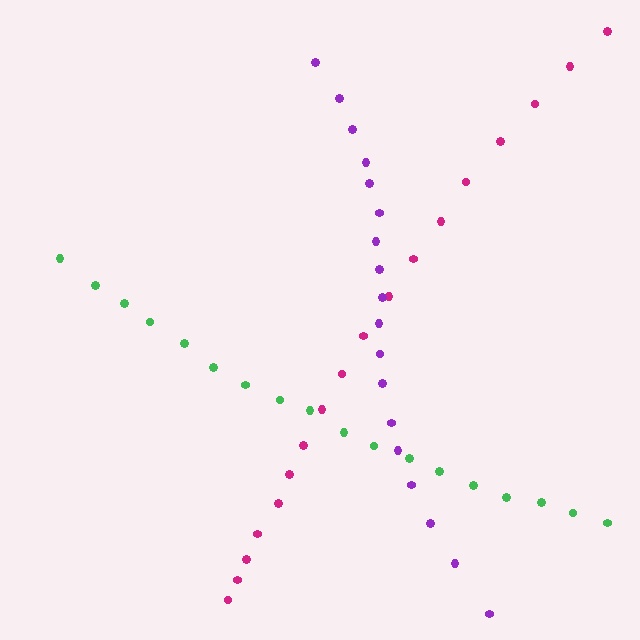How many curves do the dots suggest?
There are 3 distinct paths.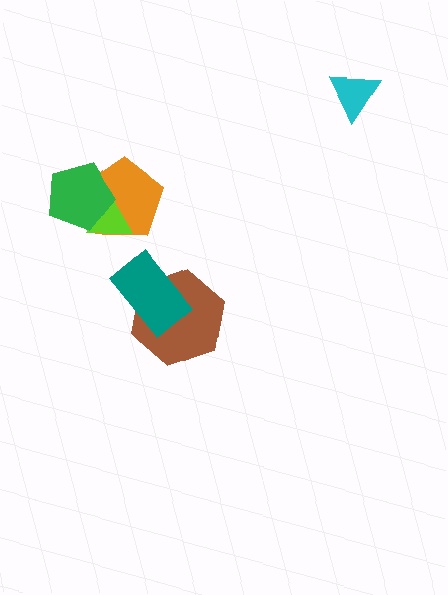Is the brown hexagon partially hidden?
Yes, it is partially covered by another shape.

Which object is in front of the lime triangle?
The green pentagon is in front of the lime triangle.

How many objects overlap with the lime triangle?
2 objects overlap with the lime triangle.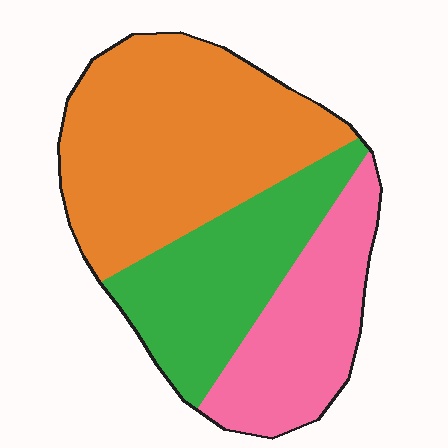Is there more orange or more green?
Orange.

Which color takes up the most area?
Orange, at roughly 45%.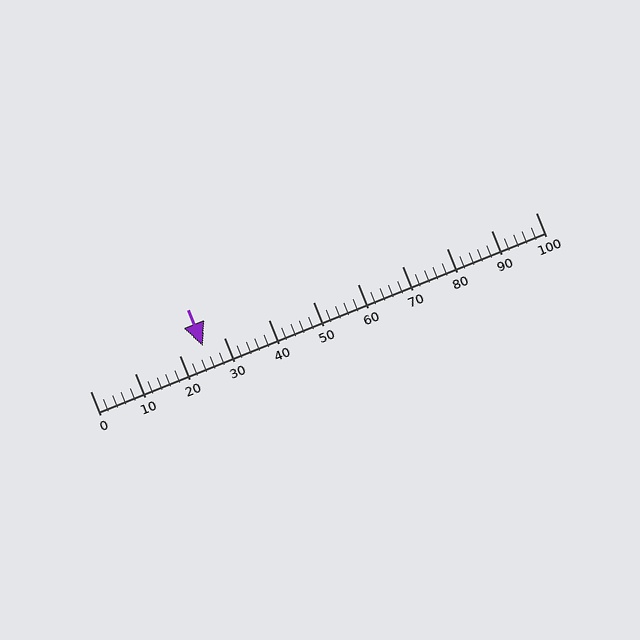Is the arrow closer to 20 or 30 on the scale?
The arrow is closer to 30.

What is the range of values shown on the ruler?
The ruler shows values from 0 to 100.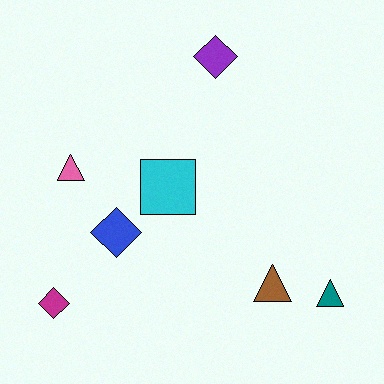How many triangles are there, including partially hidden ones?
There are 3 triangles.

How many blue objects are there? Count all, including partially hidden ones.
There is 1 blue object.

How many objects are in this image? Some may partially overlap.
There are 7 objects.